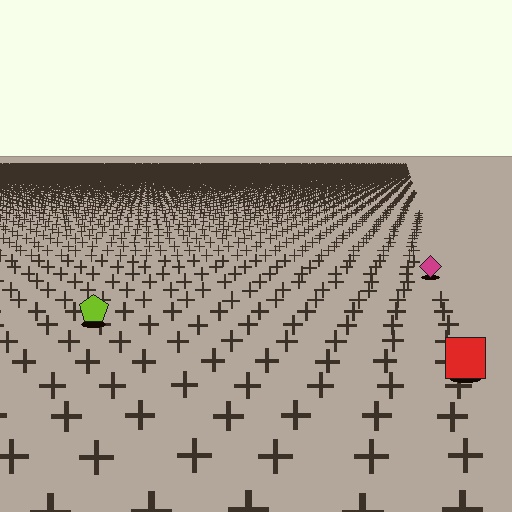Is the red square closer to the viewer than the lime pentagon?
Yes. The red square is closer — you can tell from the texture gradient: the ground texture is coarser near it.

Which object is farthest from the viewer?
The magenta diamond is farthest from the viewer. It appears smaller and the ground texture around it is denser.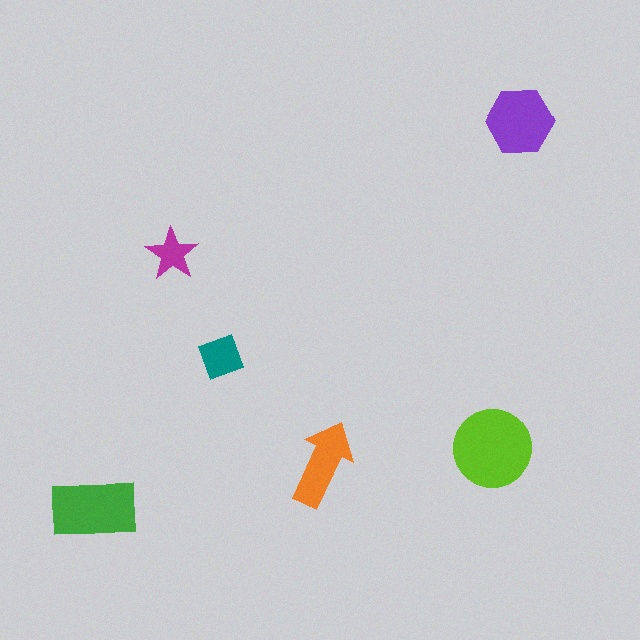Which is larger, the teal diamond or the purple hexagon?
The purple hexagon.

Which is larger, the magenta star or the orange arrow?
The orange arrow.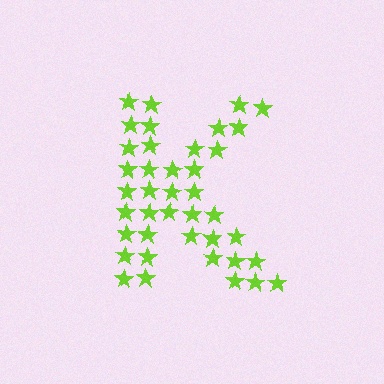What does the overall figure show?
The overall figure shows the letter K.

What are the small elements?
The small elements are stars.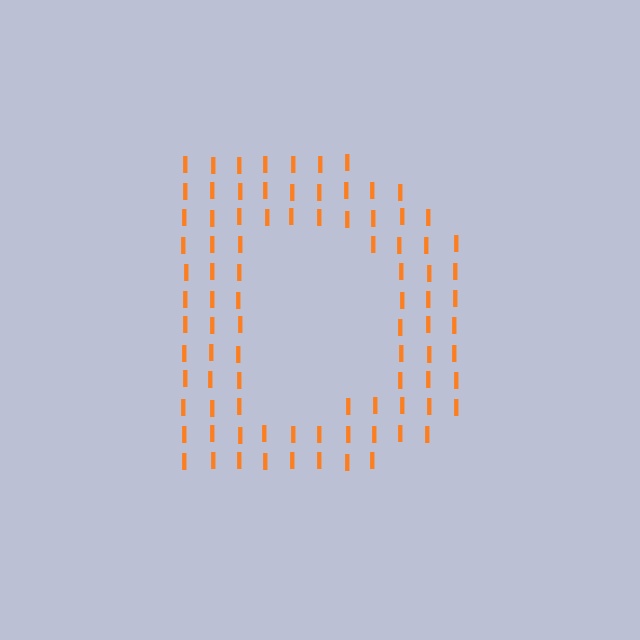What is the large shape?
The large shape is the letter D.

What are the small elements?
The small elements are letter I's.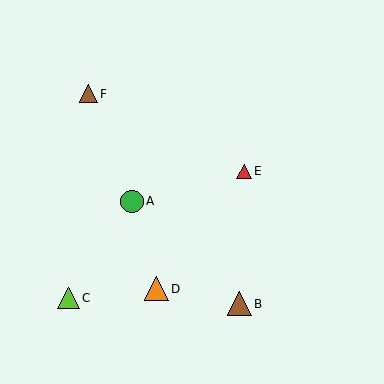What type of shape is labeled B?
Shape B is a brown triangle.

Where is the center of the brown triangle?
The center of the brown triangle is at (239, 304).